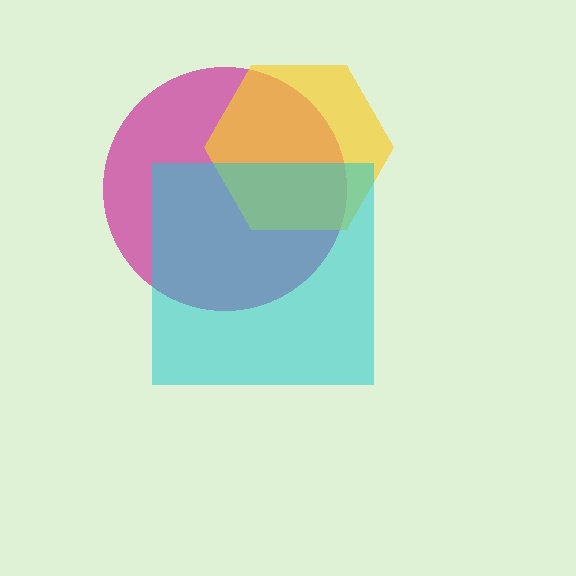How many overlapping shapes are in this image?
There are 3 overlapping shapes in the image.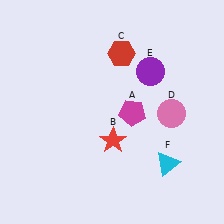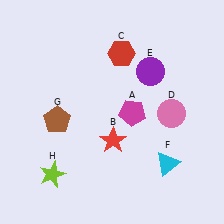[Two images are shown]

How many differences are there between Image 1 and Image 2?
There are 2 differences between the two images.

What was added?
A brown pentagon (G), a lime star (H) were added in Image 2.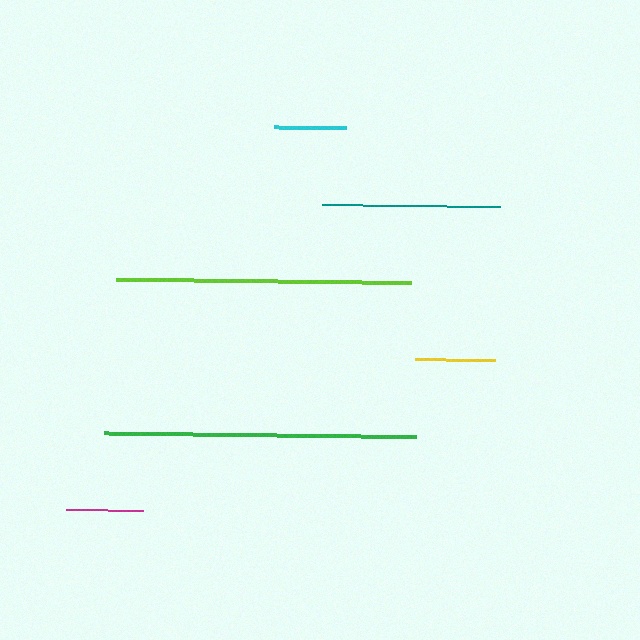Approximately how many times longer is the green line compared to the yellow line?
The green line is approximately 3.9 times the length of the yellow line.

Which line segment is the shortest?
The cyan line is the shortest at approximately 73 pixels.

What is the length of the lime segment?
The lime segment is approximately 294 pixels long.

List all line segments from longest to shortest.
From longest to shortest: green, lime, teal, yellow, magenta, cyan.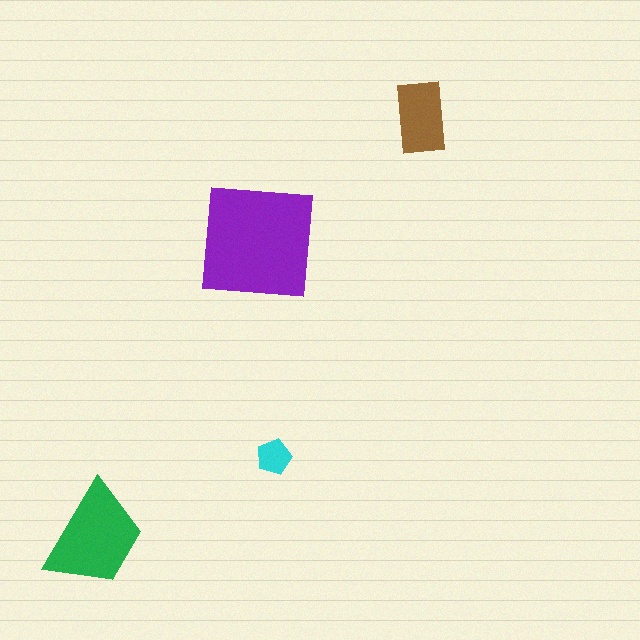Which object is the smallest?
The cyan pentagon.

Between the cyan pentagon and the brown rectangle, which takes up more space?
The brown rectangle.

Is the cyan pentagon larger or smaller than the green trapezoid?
Smaller.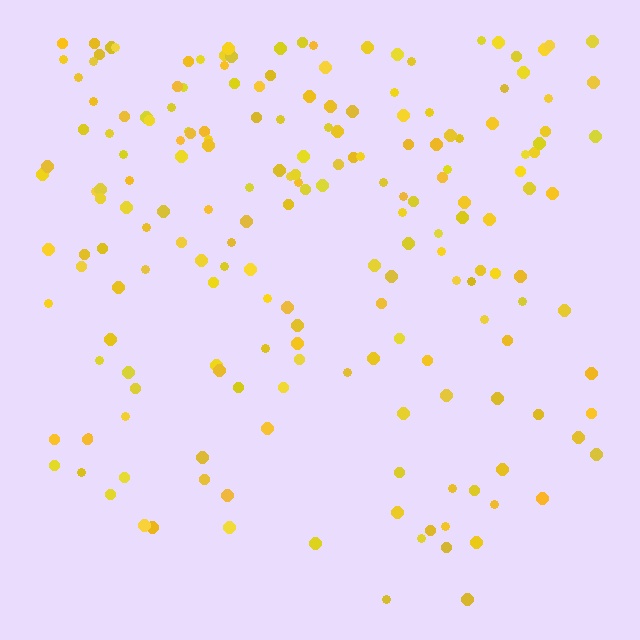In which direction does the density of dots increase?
From bottom to top, with the top side densest.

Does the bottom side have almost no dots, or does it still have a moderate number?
Still a moderate number, just noticeably fewer than the top.